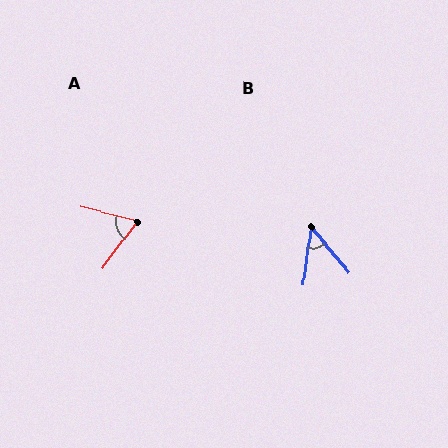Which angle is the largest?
A, at approximately 67 degrees.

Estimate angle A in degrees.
Approximately 67 degrees.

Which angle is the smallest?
B, at approximately 47 degrees.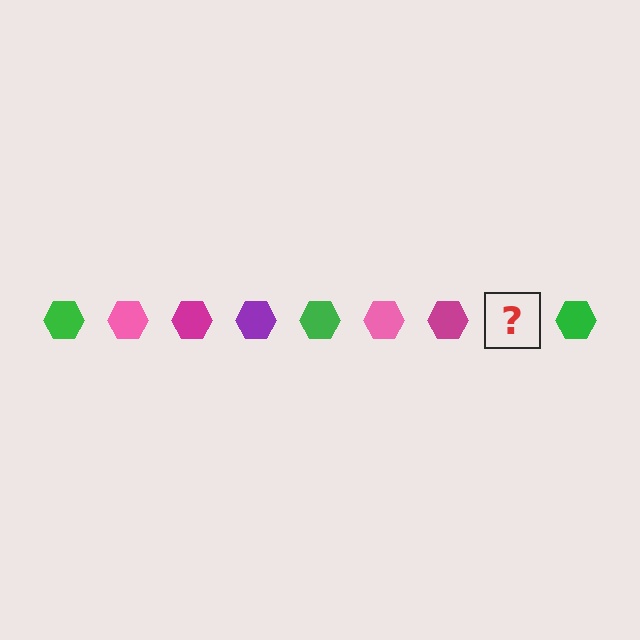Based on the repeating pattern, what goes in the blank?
The blank should be a purple hexagon.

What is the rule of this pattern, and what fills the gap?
The rule is that the pattern cycles through green, pink, magenta, purple hexagons. The gap should be filled with a purple hexagon.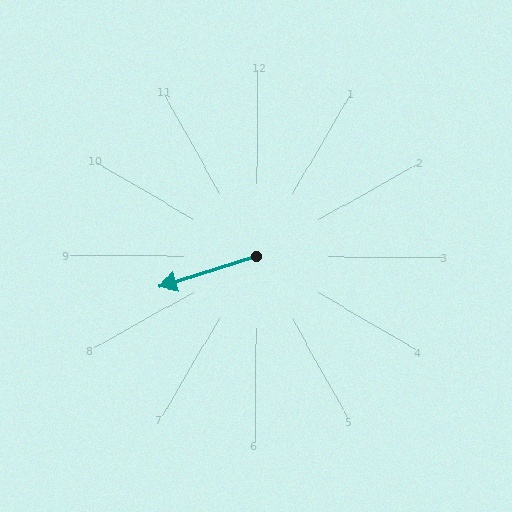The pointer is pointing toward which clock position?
Roughly 8 o'clock.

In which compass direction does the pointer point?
West.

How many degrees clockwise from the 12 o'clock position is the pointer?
Approximately 252 degrees.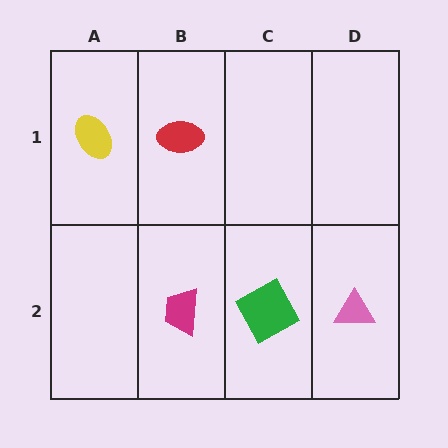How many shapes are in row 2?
3 shapes.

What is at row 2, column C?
A green square.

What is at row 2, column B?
A magenta trapezoid.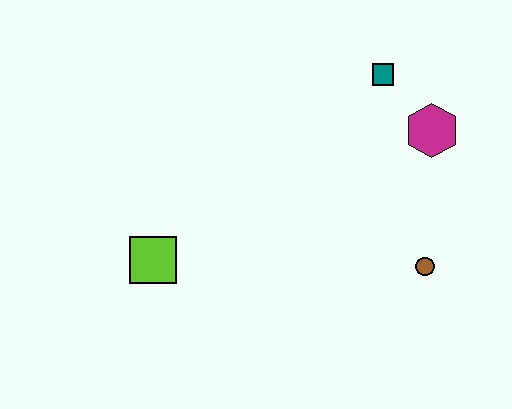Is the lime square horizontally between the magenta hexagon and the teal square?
No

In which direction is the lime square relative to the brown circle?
The lime square is to the left of the brown circle.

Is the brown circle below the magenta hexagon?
Yes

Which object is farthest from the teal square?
The lime square is farthest from the teal square.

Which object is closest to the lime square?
The brown circle is closest to the lime square.